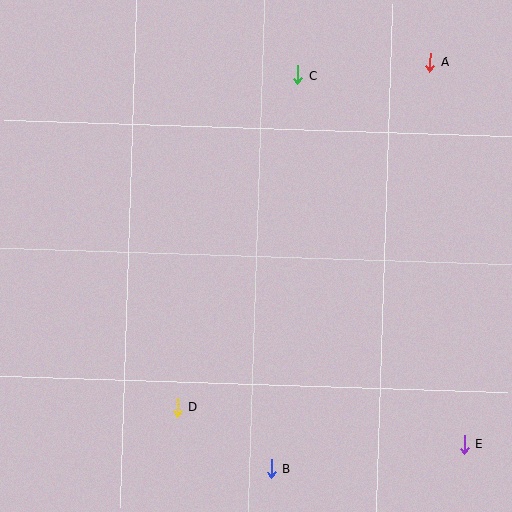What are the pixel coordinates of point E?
Point E is at (464, 444).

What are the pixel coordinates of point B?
Point B is at (271, 468).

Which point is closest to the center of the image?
Point D at (177, 407) is closest to the center.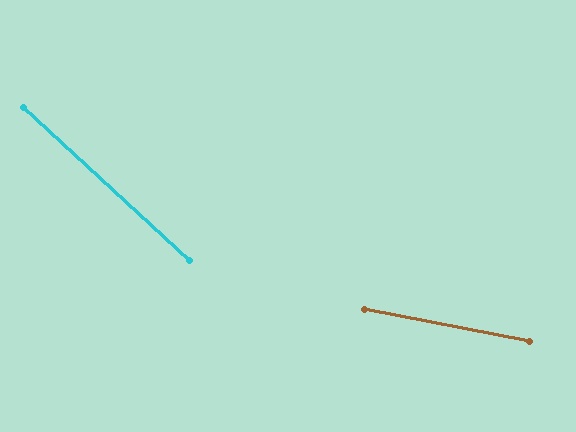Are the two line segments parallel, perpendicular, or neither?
Neither parallel nor perpendicular — they differ by about 32°.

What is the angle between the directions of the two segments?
Approximately 32 degrees.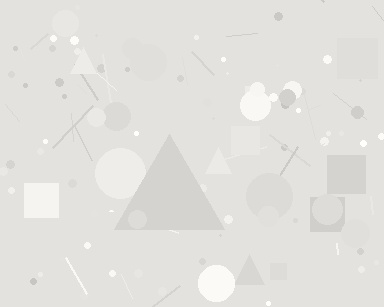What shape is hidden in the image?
A triangle is hidden in the image.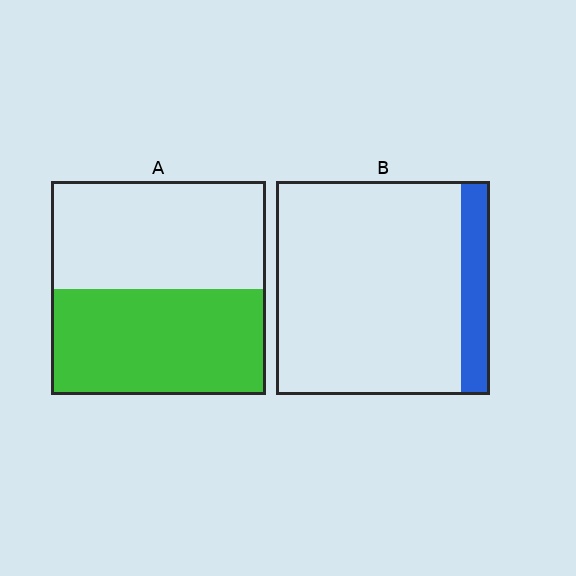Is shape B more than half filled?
No.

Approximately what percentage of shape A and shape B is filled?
A is approximately 50% and B is approximately 15%.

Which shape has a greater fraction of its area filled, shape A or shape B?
Shape A.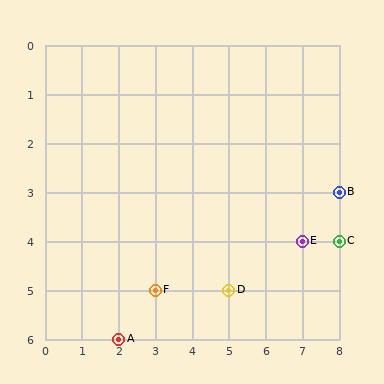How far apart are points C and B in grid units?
Points C and B are 1 row apart.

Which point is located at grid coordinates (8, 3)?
Point B is at (8, 3).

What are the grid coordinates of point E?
Point E is at grid coordinates (7, 4).